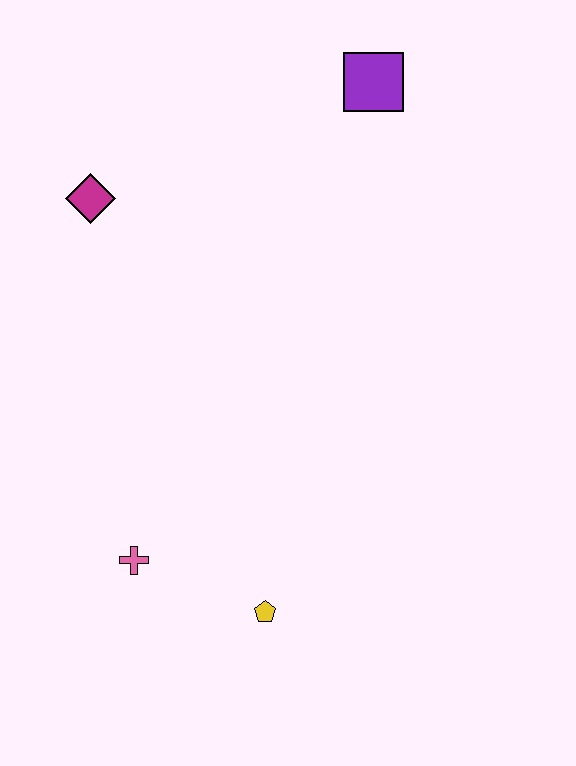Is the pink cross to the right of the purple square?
No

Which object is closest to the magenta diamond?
The purple square is closest to the magenta diamond.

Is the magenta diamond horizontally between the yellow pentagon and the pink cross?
No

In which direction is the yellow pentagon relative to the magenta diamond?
The yellow pentagon is below the magenta diamond.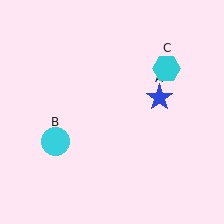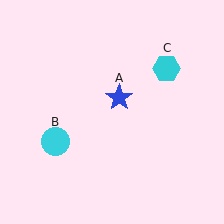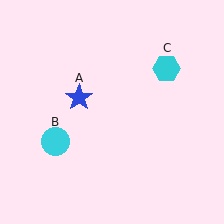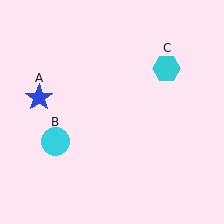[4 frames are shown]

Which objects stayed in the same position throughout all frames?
Cyan circle (object B) and cyan hexagon (object C) remained stationary.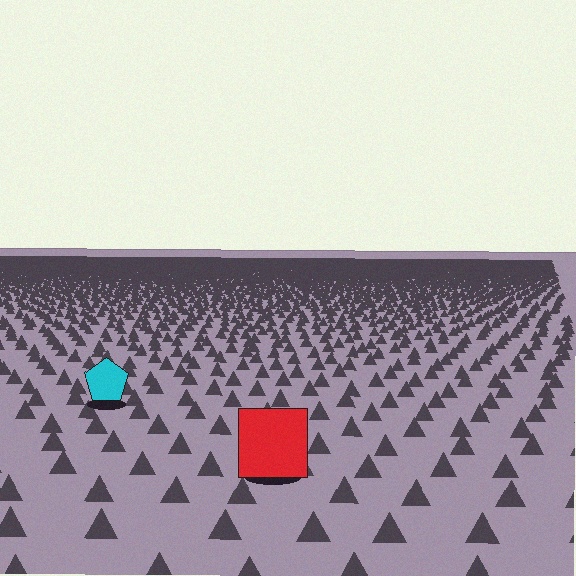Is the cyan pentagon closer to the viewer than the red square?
No. The red square is closer — you can tell from the texture gradient: the ground texture is coarser near it.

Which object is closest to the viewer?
The red square is closest. The texture marks near it are larger and more spread out.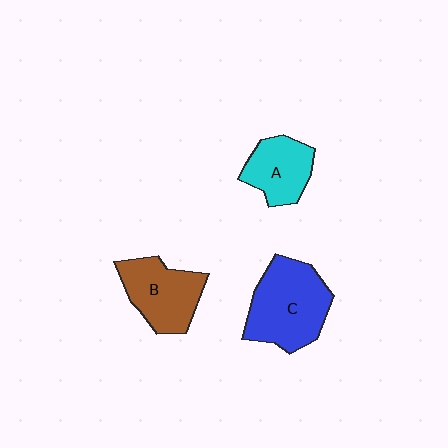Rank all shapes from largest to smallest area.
From largest to smallest: C (blue), B (brown), A (cyan).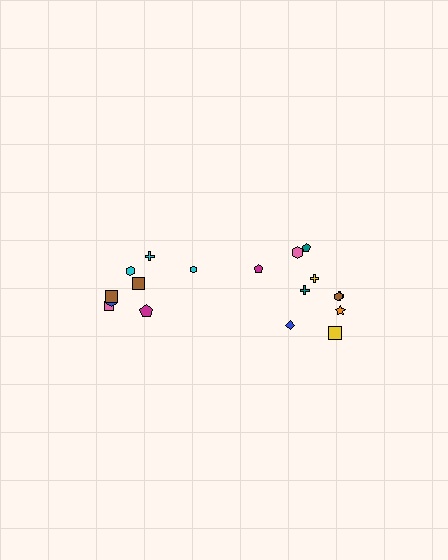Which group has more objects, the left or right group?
The right group.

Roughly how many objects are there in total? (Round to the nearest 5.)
Roughly 20 objects in total.